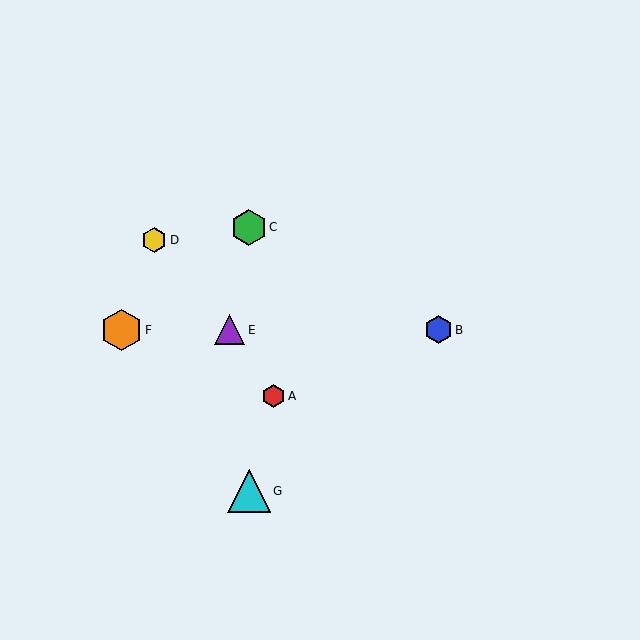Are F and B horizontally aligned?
Yes, both are at y≈330.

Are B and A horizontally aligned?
No, B is at y≈330 and A is at y≈396.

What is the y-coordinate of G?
Object G is at y≈491.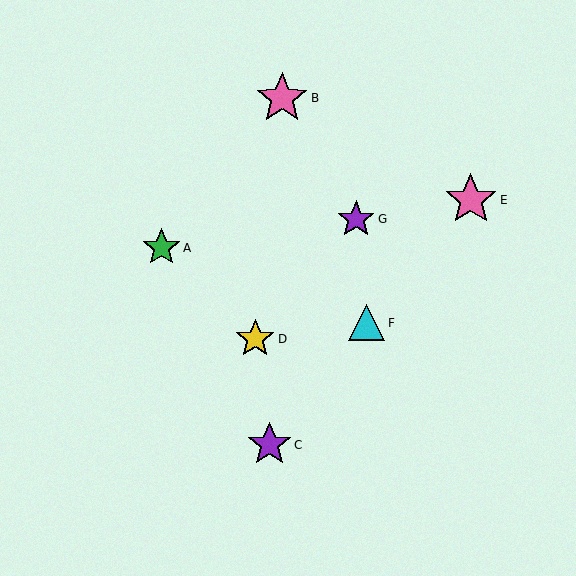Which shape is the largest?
The pink star (labeled E) is the largest.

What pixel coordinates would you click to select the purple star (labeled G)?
Click at (356, 219) to select the purple star G.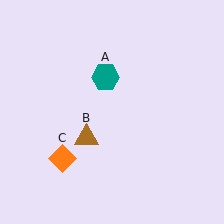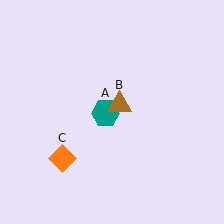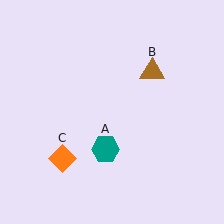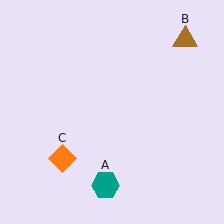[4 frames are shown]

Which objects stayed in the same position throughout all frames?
Orange diamond (object C) remained stationary.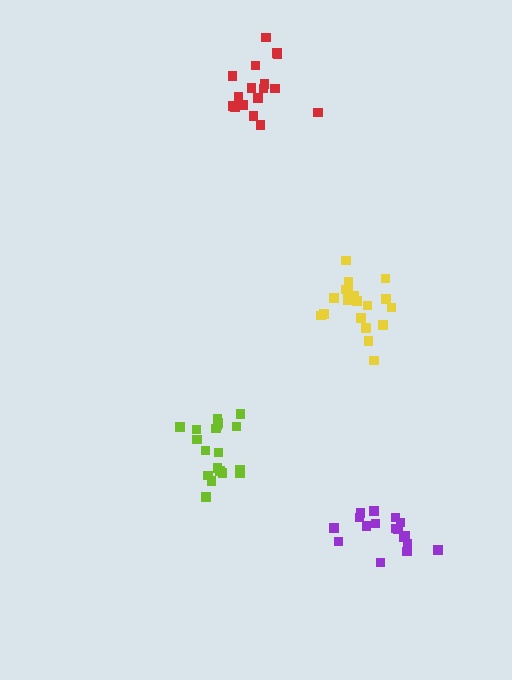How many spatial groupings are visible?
There are 4 spatial groupings.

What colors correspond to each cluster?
The clusters are colored: yellow, red, lime, purple.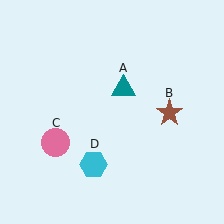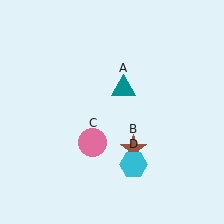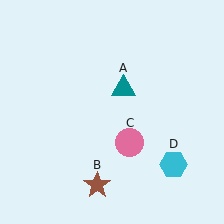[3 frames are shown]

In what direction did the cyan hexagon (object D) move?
The cyan hexagon (object D) moved right.